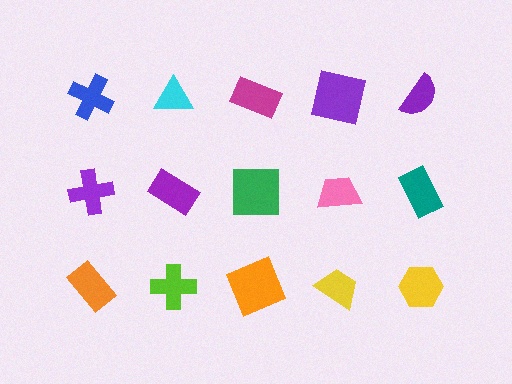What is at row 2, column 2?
A purple rectangle.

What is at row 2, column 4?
A pink trapezoid.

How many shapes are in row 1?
5 shapes.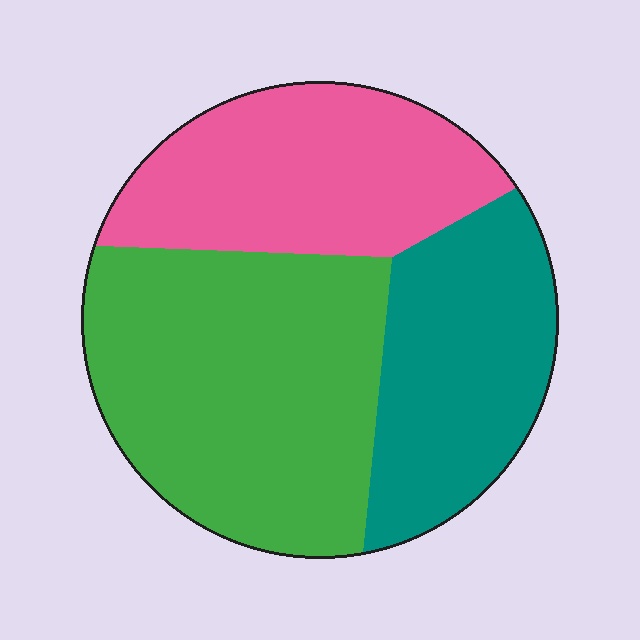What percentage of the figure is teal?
Teal covers around 25% of the figure.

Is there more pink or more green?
Green.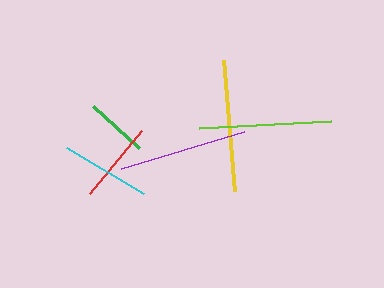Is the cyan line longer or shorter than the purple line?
The purple line is longer than the cyan line.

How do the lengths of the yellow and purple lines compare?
The yellow and purple lines are approximately the same length.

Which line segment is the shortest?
The green line is the shortest at approximately 62 pixels.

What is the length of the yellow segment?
The yellow segment is approximately 132 pixels long.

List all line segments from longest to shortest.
From longest to shortest: yellow, lime, purple, cyan, red, green.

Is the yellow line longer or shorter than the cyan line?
The yellow line is longer than the cyan line.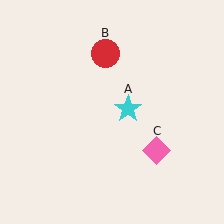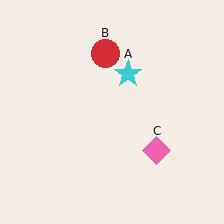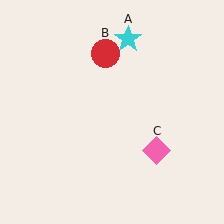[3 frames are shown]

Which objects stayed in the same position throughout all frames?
Red circle (object B) and pink diamond (object C) remained stationary.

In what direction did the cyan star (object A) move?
The cyan star (object A) moved up.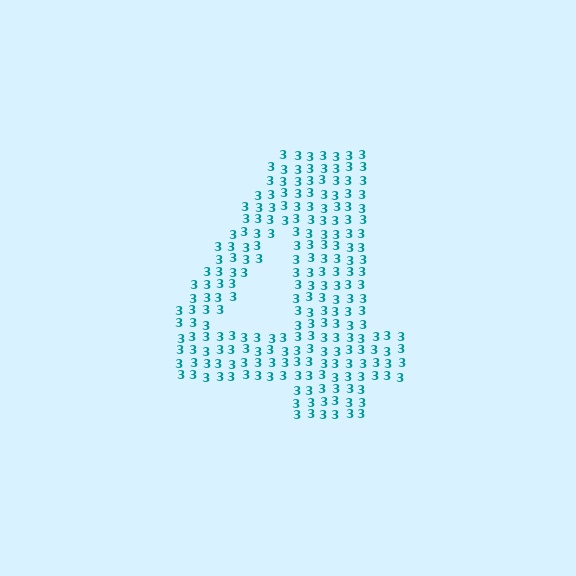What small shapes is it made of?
It is made of small digit 3's.